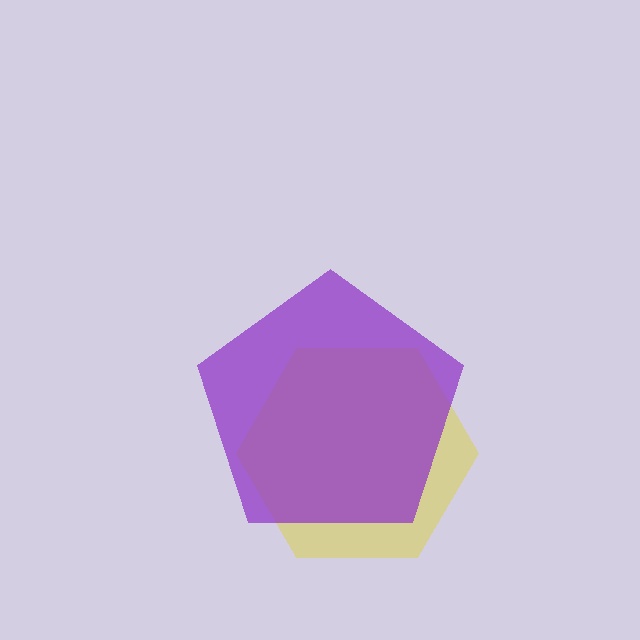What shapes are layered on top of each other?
The layered shapes are: a yellow hexagon, a purple pentagon.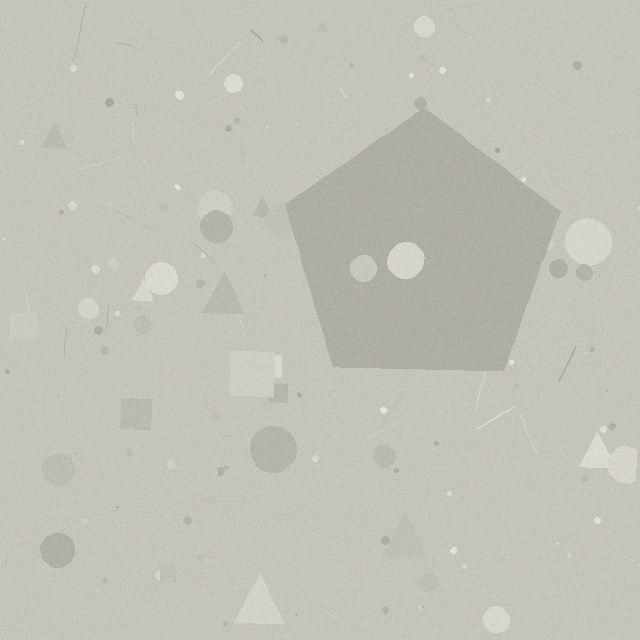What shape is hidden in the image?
A pentagon is hidden in the image.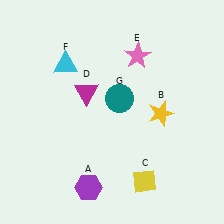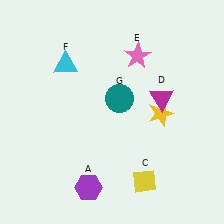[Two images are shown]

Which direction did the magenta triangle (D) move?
The magenta triangle (D) moved right.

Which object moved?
The magenta triangle (D) moved right.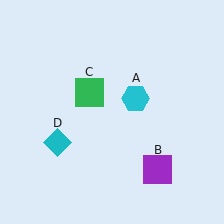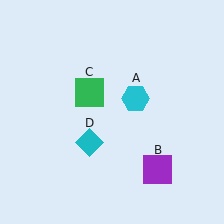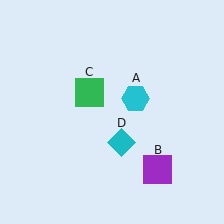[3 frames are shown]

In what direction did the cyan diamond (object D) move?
The cyan diamond (object D) moved right.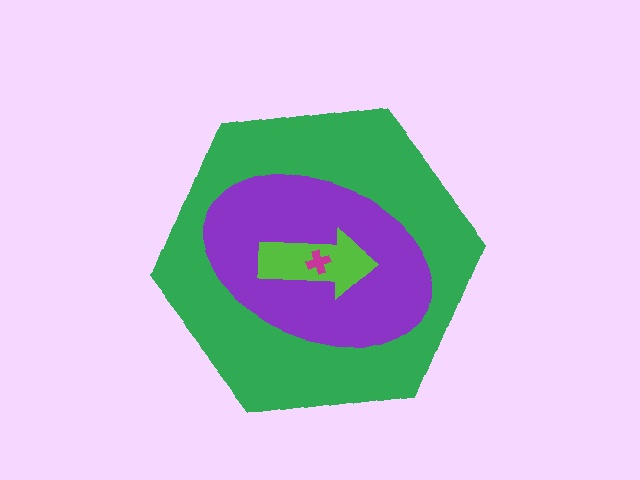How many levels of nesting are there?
4.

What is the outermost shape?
The green hexagon.